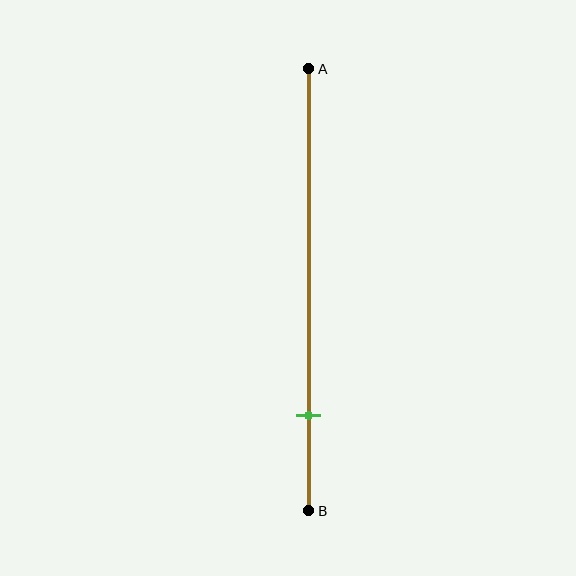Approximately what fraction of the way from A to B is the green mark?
The green mark is approximately 80% of the way from A to B.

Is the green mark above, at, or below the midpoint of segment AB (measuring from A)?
The green mark is below the midpoint of segment AB.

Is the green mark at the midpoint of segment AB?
No, the mark is at about 80% from A, not at the 50% midpoint.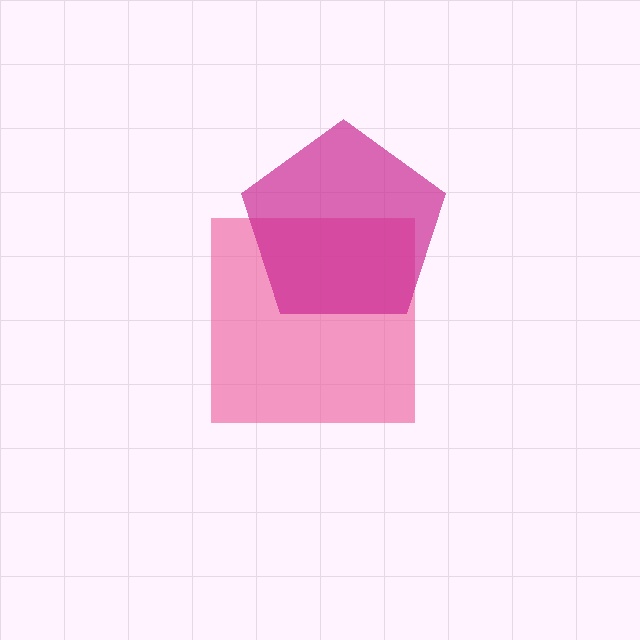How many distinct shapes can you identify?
There are 2 distinct shapes: a pink square, a magenta pentagon.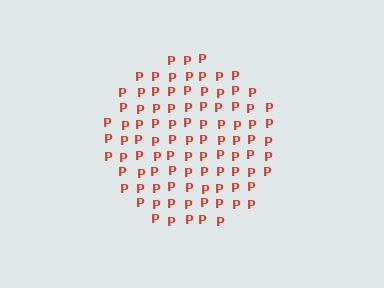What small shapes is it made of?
It is made of small letter P's.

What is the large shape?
The large shape is a circle.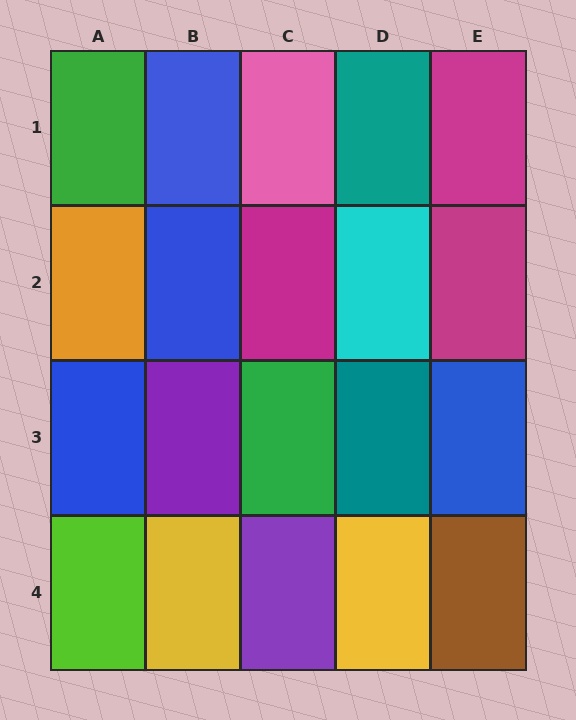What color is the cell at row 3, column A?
Blue.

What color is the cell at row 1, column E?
Magenta.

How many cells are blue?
4 cells are blue.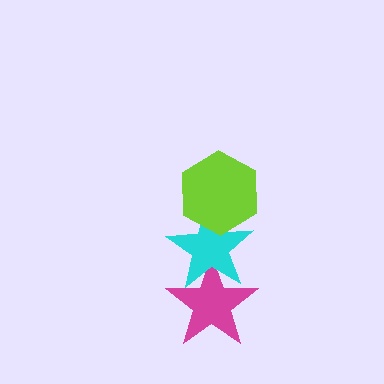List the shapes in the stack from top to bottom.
From top to bottom: the lime hexagon, the cyan star, the magenta star.